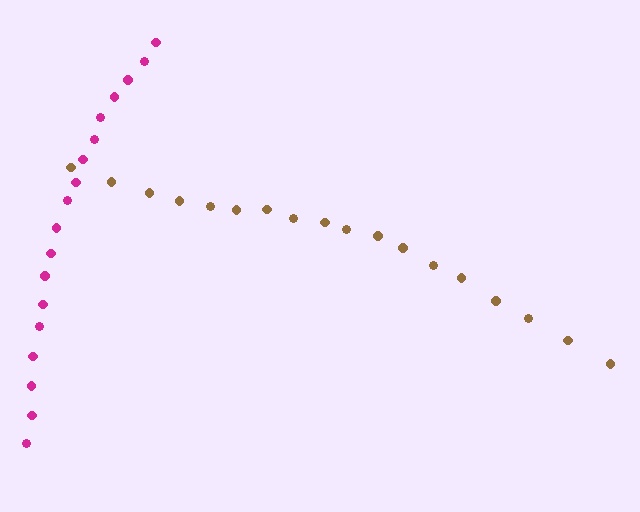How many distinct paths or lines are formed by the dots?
There are 2 distinct paths.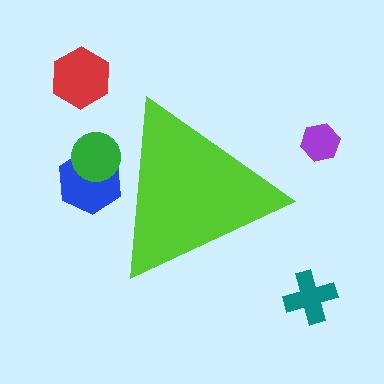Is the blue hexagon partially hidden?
Yes, the blue hexagon is partially hidden behind the lime triangle.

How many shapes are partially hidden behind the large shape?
2 shapes are partially hidden.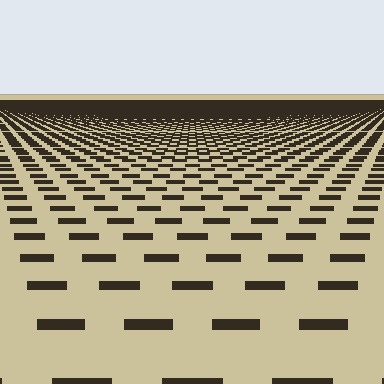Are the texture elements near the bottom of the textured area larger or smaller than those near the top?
Larger. Near the bottom, elements are closer to the viewer and appear at a bigger on-screen size.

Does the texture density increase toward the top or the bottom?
Density increases toward the top.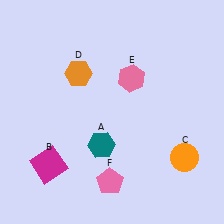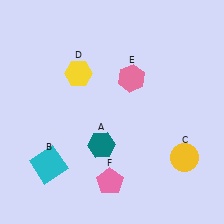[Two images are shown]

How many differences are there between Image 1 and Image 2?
There are 3 differences between the two images.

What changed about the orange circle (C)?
In Image 1, C is orange. In Image 2, it changed to yellow.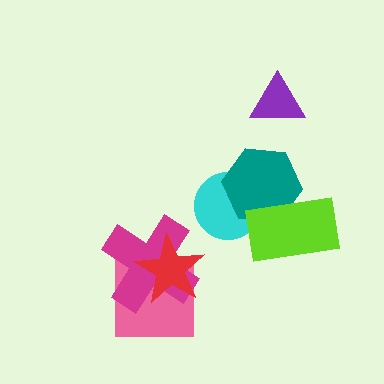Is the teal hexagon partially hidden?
Yes, it is partially covered by another shape.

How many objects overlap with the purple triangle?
0 objects overlap with the purple triangle.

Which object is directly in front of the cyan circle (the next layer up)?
The teal hexagon is directly in front of the cyan circle.